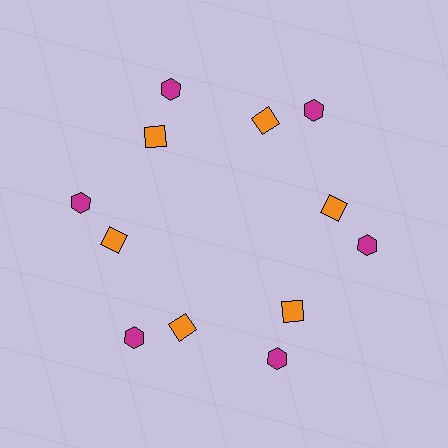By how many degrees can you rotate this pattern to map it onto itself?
The pattern maps onto itself every 60 degrees of rotation.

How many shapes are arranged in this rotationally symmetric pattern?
There are 12 shapes, arranged in 6 groups of 2.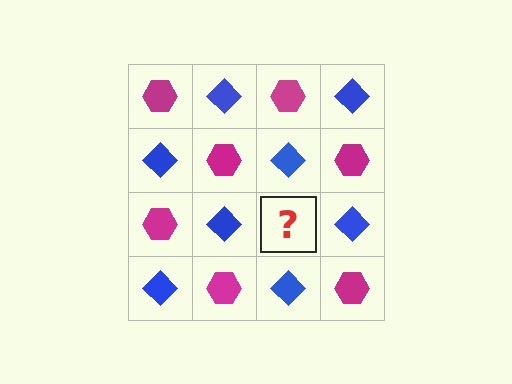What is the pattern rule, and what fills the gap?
The rule is that it alternates magenta hexagon and blue diamond in a checkerboard pattern. The gap should be filled with a magenta hexagon.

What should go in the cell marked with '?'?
The missing cell should contain a magenta hexagon.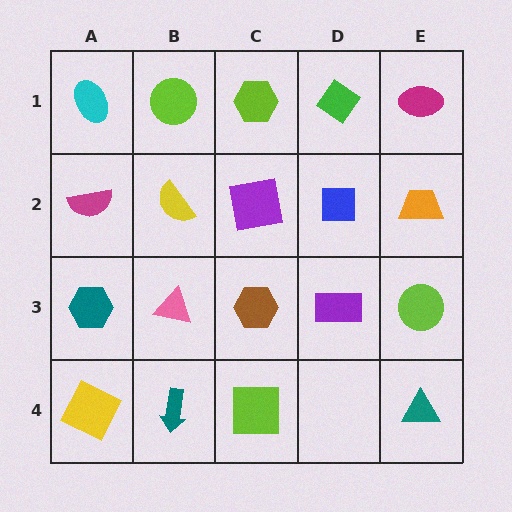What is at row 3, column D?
A purple rectangle.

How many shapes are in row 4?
4 shapes.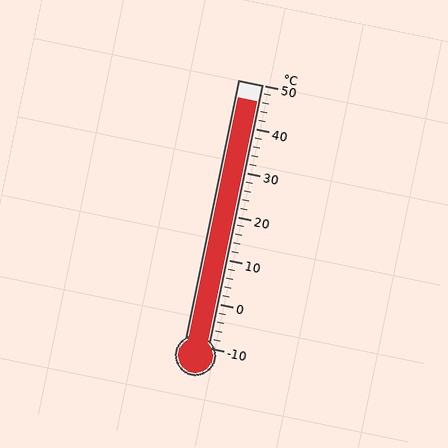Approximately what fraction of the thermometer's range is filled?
The thermometer is filled to approximately 95% of its range.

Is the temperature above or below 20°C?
The temperature is above 20°C.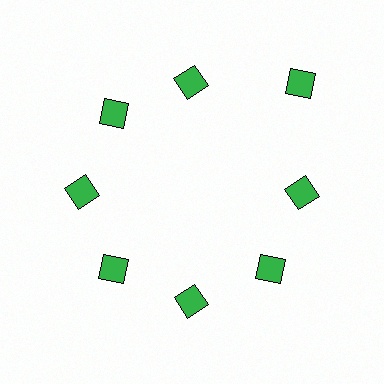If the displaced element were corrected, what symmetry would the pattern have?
It would have 8-fold rotational symmetry — the pattern would map onto itself every 45 degrees.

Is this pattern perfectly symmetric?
No. The 8 green diamonds are arranged in a ring, but one element near the 2 o'clock position is pushed outward from the center, breaking the 8-fold rotational symmetry.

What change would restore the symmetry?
The symmetry would be restored by moving it inward, back onto the ring so that all 8 diamonds sit at equal angles and equal distance from the center.